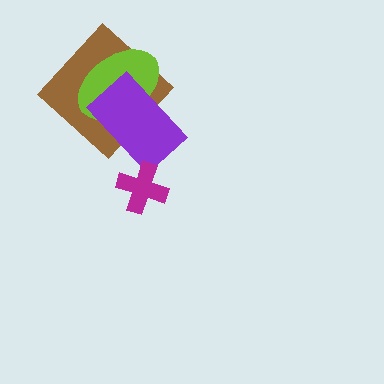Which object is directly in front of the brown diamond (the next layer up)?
The lime ellipse is directly in front of the brown diamond.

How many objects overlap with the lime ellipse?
2 objects overlap with the lime ellipse.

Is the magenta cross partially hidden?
No, no other shape covers it.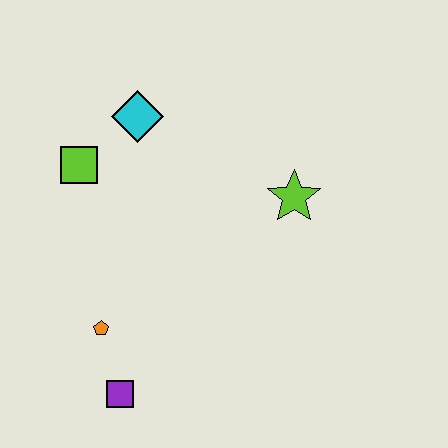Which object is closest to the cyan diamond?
The lime square is closest to the cyan diamond.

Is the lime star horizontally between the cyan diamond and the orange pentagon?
No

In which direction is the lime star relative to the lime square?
The lime star is to the right of the lime square.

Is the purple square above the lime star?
No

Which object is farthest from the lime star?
The purple square is farthest from the lime star.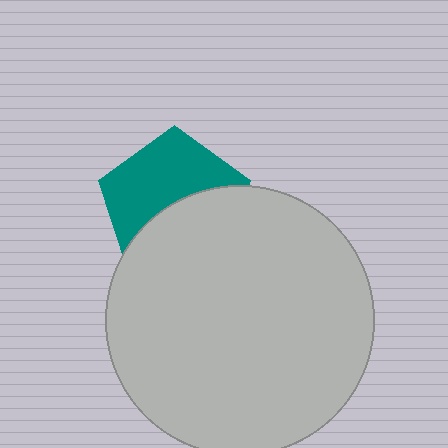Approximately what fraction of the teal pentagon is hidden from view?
Roughly 47% of the teal pentagon is hidden behind the light gray circle.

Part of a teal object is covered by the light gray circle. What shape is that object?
It is a pentagon.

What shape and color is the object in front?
The object in front is a light gray circle.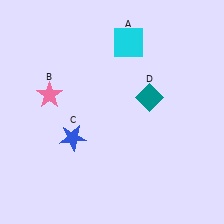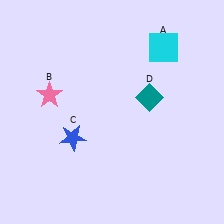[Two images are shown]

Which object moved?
The cyan square (A) moved right.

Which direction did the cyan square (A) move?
The cyan square (A) moved right.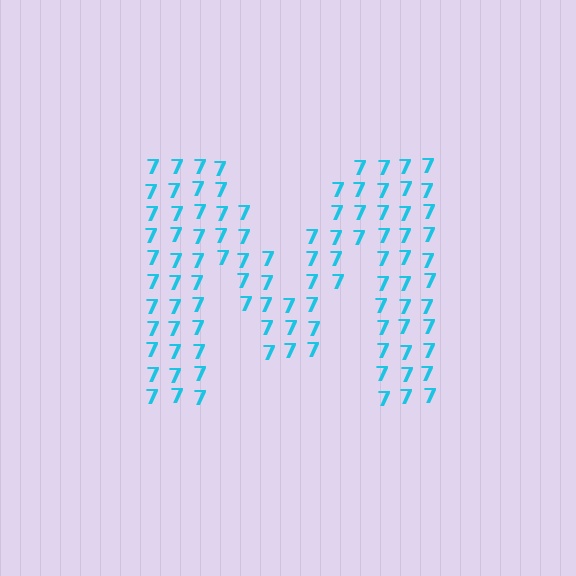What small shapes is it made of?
It is made of small digit 7's.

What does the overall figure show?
The overall figure shows the letter M.